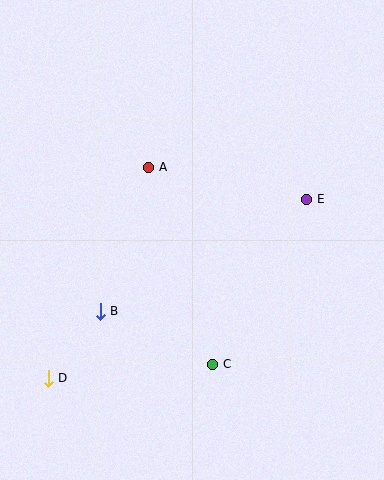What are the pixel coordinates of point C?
Point C is at (213, 364).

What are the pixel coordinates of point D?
Point D is at (48, 378).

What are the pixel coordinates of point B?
Point B is at (100, 311).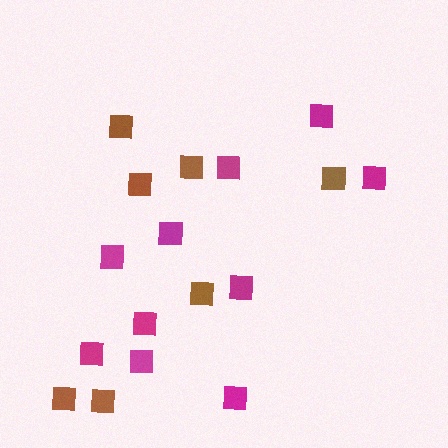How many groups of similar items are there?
There are 2 groups: one group of brown squares (7) and one group of magenta squares (10).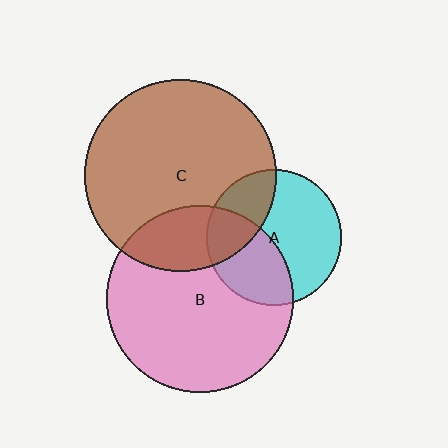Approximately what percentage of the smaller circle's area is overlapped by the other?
Approximately 40%.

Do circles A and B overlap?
Yes.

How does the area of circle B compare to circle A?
Approximately 1.9 times.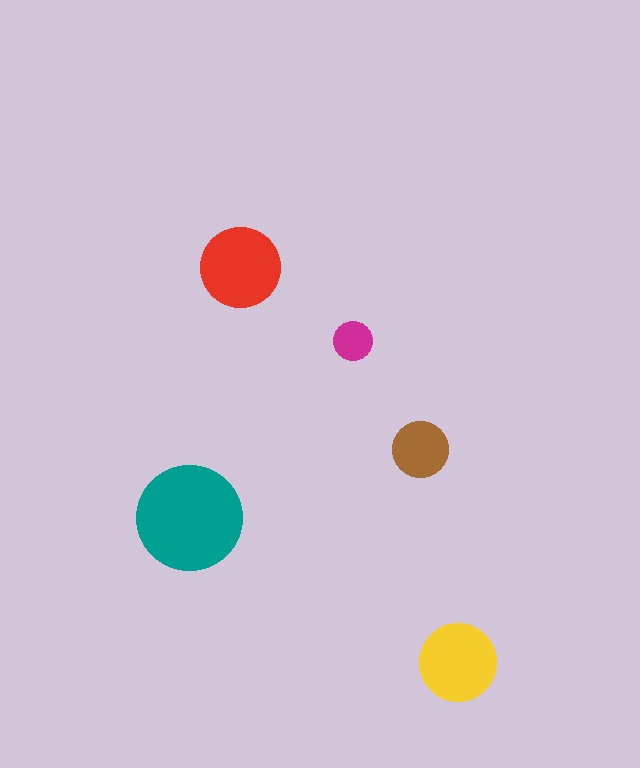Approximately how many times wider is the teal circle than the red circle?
About 1.5 times wider.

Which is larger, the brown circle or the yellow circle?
The yellow one.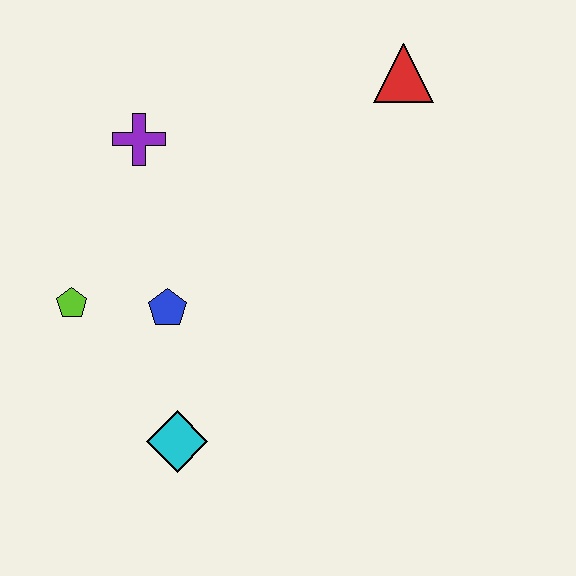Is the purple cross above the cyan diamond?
Yes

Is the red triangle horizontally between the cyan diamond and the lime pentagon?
No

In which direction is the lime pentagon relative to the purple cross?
The lime pentagon is below the purple cross.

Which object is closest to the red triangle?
The purple cross is closest to the red triangle.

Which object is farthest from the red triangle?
The cyan diamond is farthest from the red triangle.